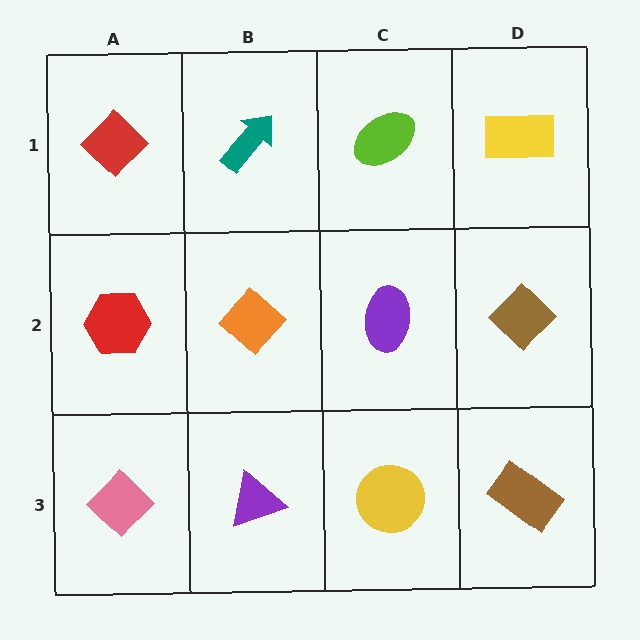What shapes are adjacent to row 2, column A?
A red diamond (row 1, column A), a pink diamond (row 3, column A), an orange diamond (row 2, column B).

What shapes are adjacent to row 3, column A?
A red hexagon (row 2, column A), a purple triangle (row 3, column B).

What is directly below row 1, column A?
A red hexagon.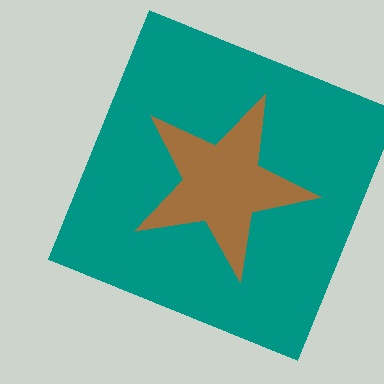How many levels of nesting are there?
2.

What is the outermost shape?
The teal square.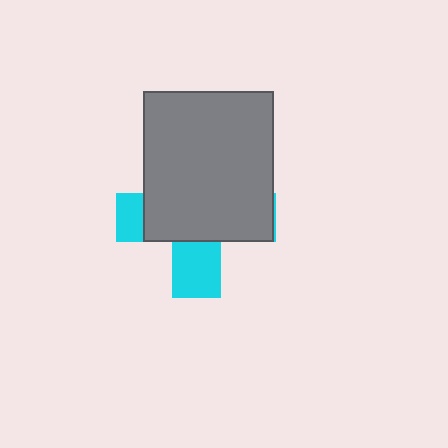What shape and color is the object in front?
The object in front is a gray rectangle.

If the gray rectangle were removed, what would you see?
You would see the complete cyan cross.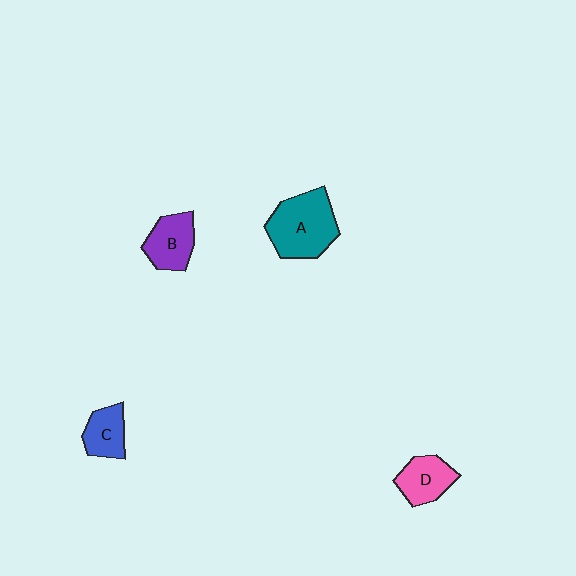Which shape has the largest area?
Shape A (teal).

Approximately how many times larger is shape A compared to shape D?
Approximately 1.7 times.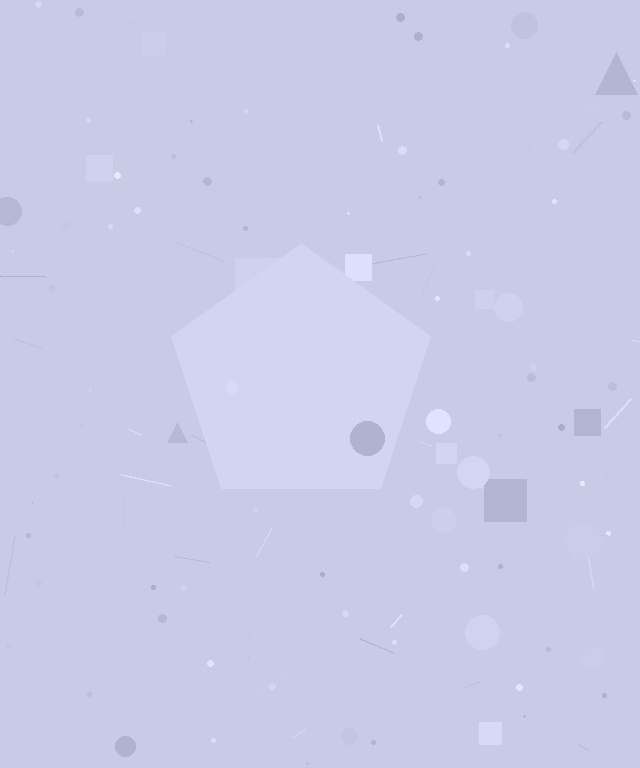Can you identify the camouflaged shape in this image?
The camouflaged shape is a pentagon.